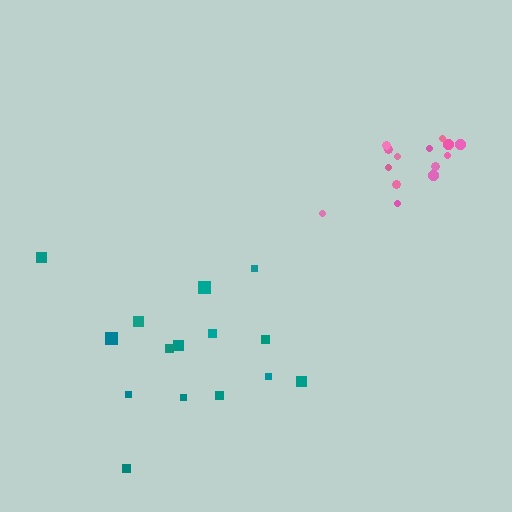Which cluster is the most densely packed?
Pink.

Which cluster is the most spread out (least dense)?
Teal.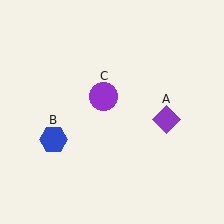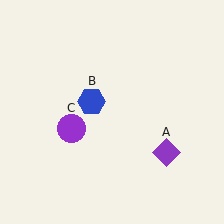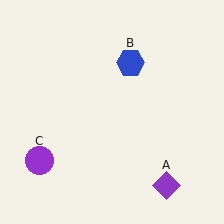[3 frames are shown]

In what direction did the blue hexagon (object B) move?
The blue hexagon (object B) moved up and to the right.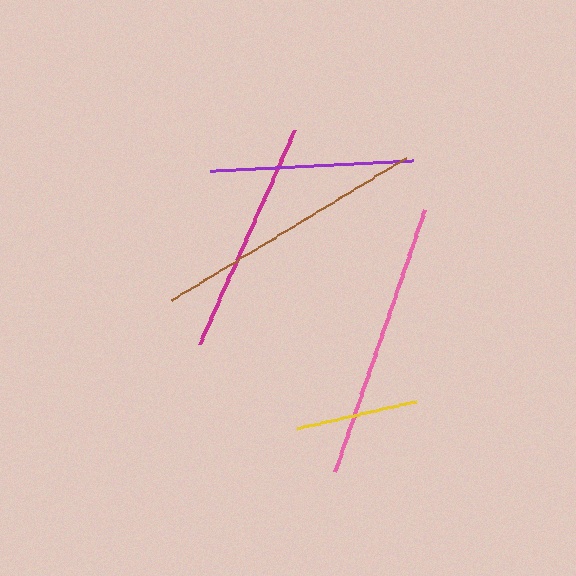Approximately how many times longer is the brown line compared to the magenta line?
The brown line is approximately 1.2 times the length of the magenta line.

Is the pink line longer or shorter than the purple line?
The pink line is longer than the purple line.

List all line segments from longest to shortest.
From longest to shortest: pink, brown, magenta, purple, yellow.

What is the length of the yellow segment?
The yellow segment is approximately 122 pixels long.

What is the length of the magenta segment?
The magenta segment is approximately 234 pixels long.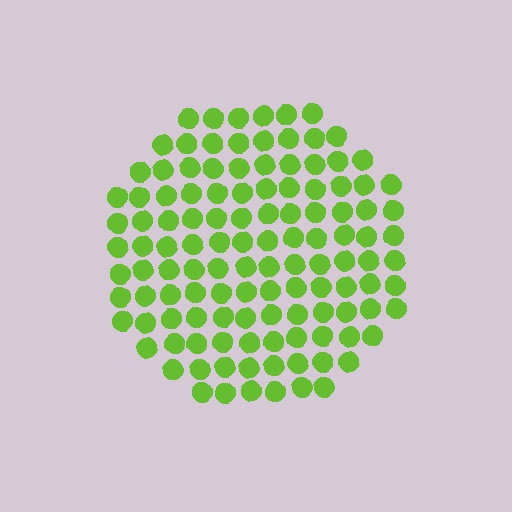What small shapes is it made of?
It is made of small circles.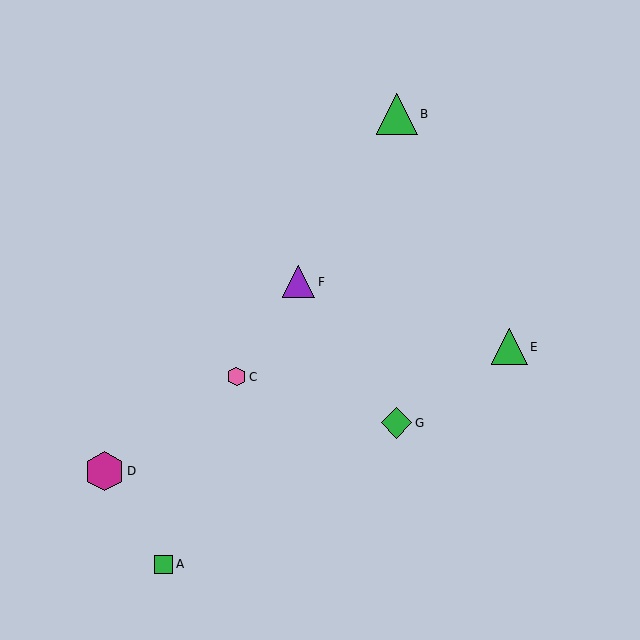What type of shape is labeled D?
Shape D is a magenta hexagon.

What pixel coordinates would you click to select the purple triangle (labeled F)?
Click at (299, 282) to select the purple triangle F.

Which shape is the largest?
The green triangle (labeled B) is the largest.